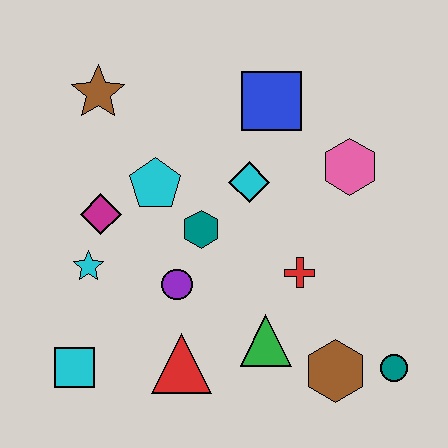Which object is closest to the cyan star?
The magenta diamond is closest to the cyan star.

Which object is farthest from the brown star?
The teal circle is farthest from the brown star.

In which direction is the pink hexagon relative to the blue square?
The pink hexagon is to the right of the blue square.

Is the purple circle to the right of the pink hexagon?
No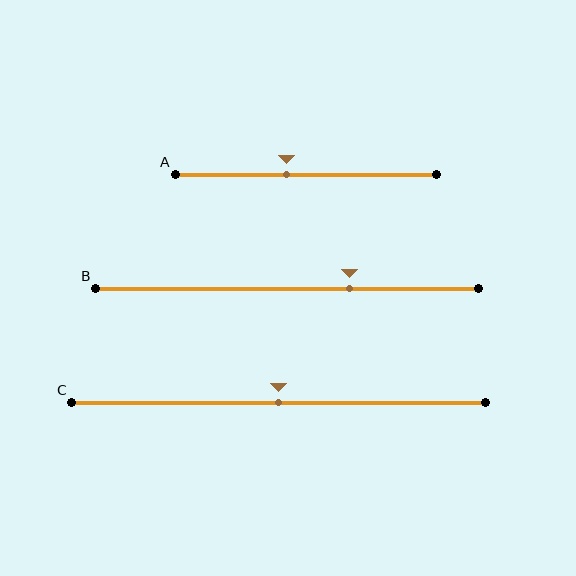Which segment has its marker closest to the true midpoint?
Segment C has its marker closest to the true midpoint.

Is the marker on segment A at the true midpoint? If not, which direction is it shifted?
No, the marker on segment A is shifted to the left by about 7% of the segment length.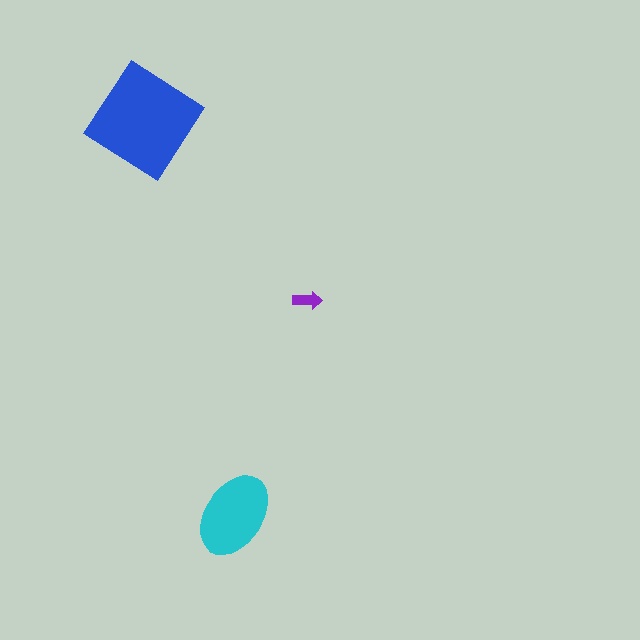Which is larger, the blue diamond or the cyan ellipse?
The blue diamond.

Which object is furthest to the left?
The blue diamond is leftmost.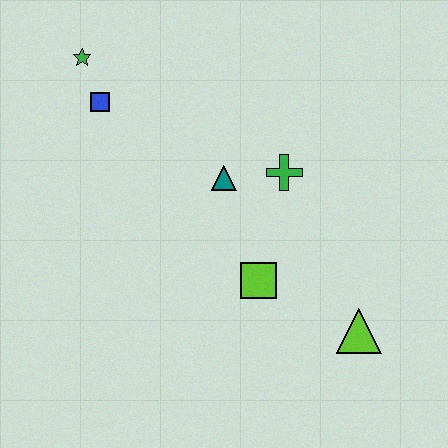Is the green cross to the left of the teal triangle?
No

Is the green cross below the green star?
Yes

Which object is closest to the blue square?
The green star is closest to the blue square.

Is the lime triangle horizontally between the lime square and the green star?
No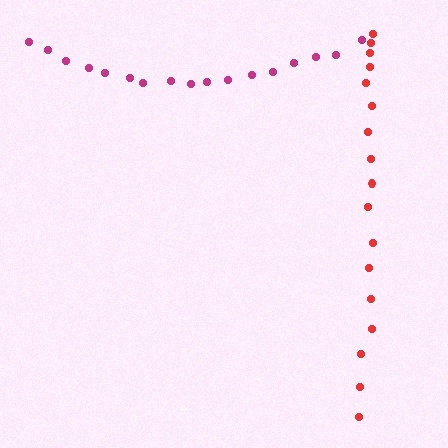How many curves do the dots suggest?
There are 2 distinct paths.